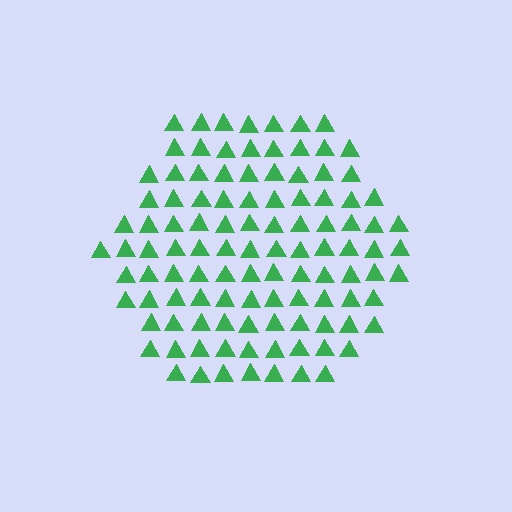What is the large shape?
The large shape is a hexagon.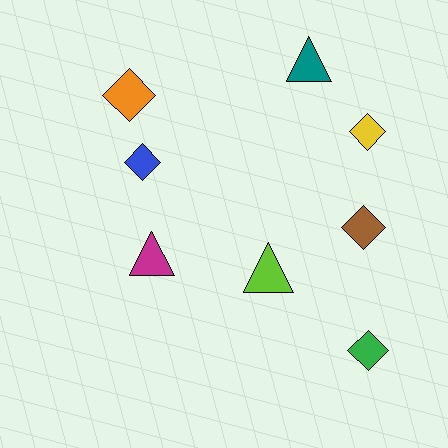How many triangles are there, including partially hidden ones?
There are 3 triangles.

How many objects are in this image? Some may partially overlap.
There are 8 objects.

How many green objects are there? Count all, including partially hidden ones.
There is 1 green object.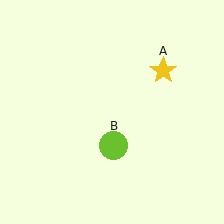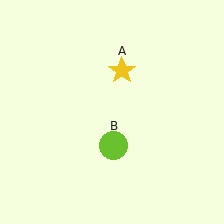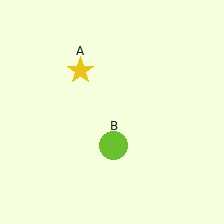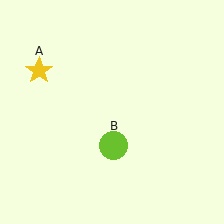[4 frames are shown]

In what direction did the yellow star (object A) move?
The yellow star (object A) moved left.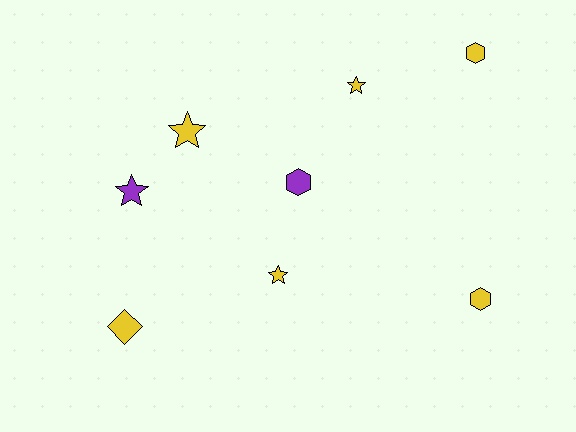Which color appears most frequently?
Yellow, with 6 objects.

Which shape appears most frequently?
Star, with 4 objects.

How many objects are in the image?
There are 8 objects.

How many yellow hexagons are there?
There are 2 yellow hexagons.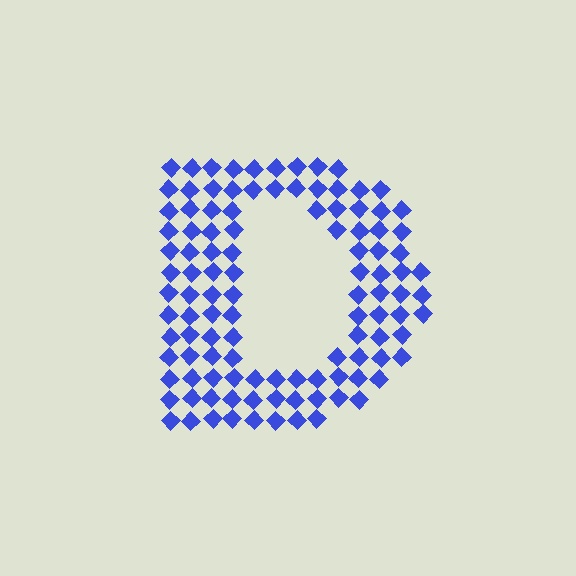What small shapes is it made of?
It is made of small diamonds.